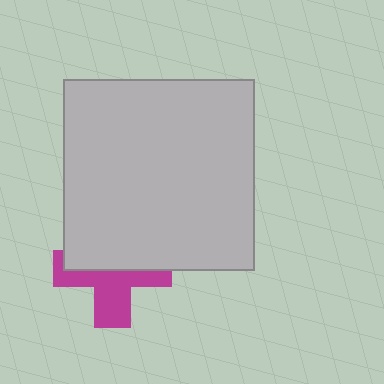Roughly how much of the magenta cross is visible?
About half of it is visible (roughly 48%).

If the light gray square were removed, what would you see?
You would see the complete magenta cross.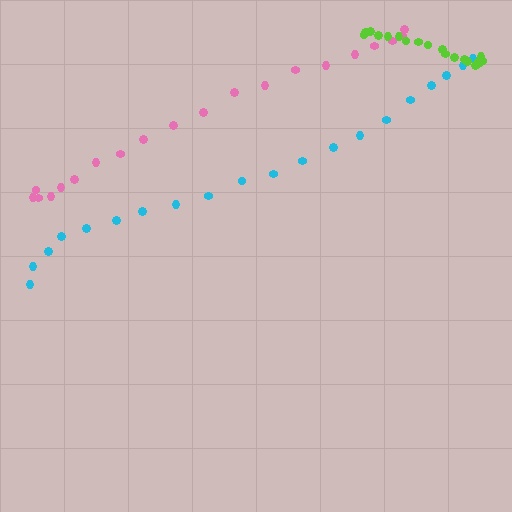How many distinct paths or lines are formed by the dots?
There are 3 distinct paths.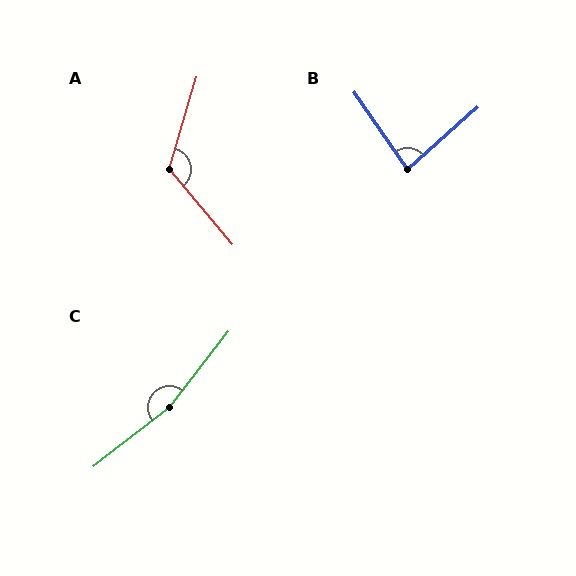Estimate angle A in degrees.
Approximately 123 degrees.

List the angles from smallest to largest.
B (83°), A (123°), C (166°).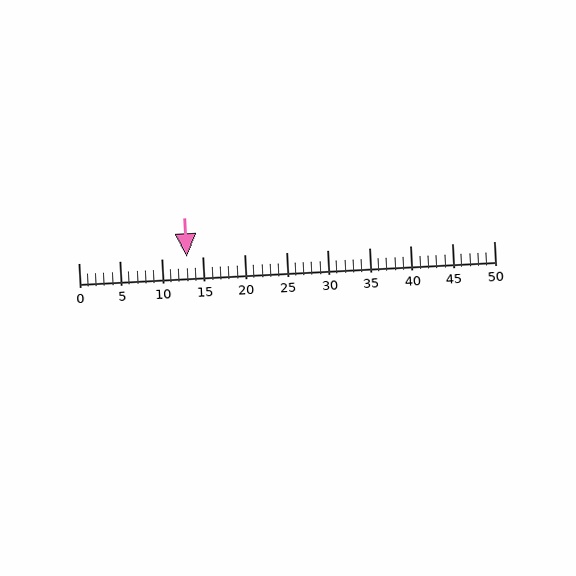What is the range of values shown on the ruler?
The ruler shows values from 0 to 50.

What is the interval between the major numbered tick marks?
The major tick marks are spaced 5 units apart.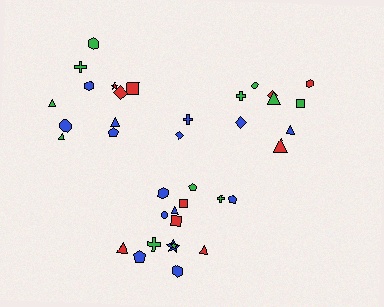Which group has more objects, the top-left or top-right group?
The top-left group.